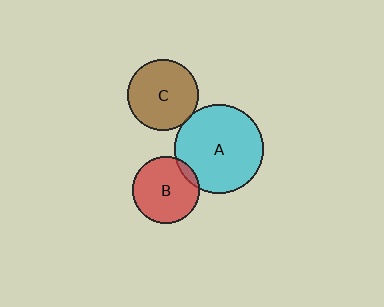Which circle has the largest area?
Circle A (cyan).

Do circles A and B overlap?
Yes.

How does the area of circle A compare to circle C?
Approximately 1.6 times.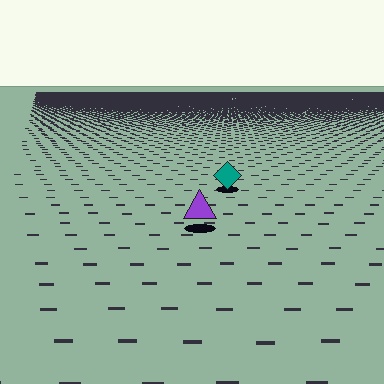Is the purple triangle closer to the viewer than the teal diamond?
Yes. The purple triangle is closer — you can tell from the texture gradient: the ground texture is coarser near it.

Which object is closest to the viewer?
The purple triangle is closest. The texture marks near it are larger and more spread out.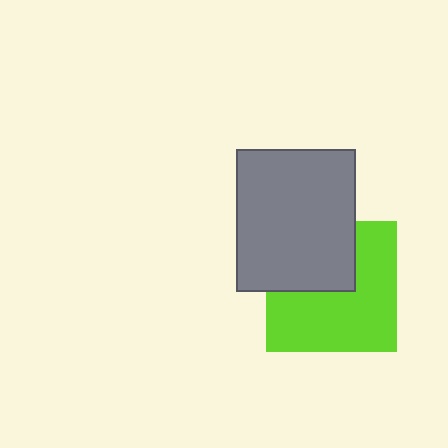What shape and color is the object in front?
The object in front is a gray rectangle.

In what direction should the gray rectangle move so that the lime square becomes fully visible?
The gray rectangle should move up. That is the shortest direction to clear the overlap and leave the lime square fully visible.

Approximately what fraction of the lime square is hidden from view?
Roughly 37% of the lime square is hidden behind the gray rectangle.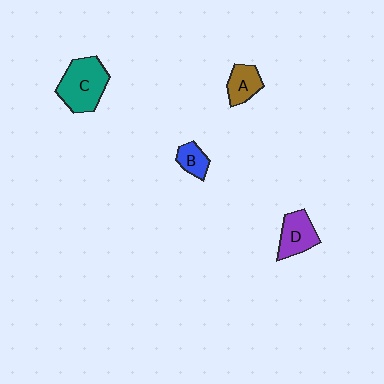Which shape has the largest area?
Shape C (teal).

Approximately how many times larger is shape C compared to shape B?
Approximately 2.5 times.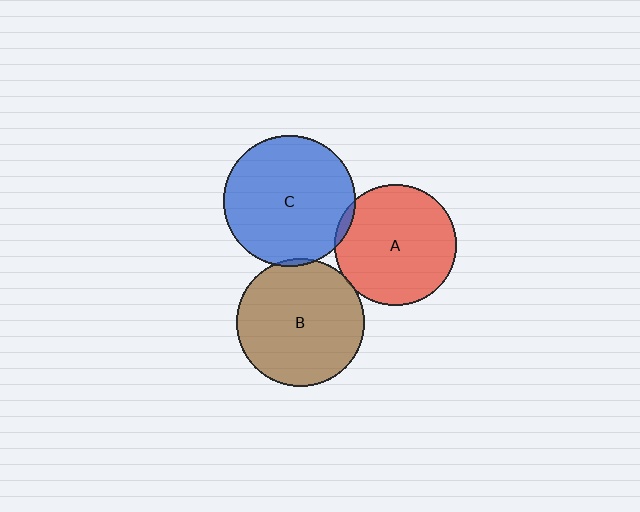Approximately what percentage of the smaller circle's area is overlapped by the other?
Approximately 5%.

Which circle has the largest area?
Circle C (blue).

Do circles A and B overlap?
Yes.